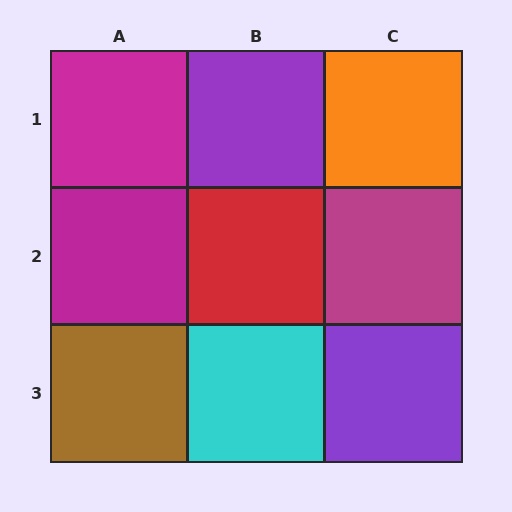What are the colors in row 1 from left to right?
Magenta, purple, orange.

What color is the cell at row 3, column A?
Brown.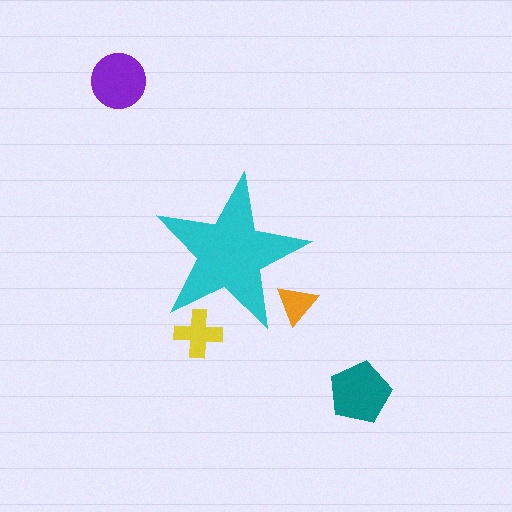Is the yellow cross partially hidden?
Yes, the yellow cross is partially hidden behind the cyan star.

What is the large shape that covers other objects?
A cyan star.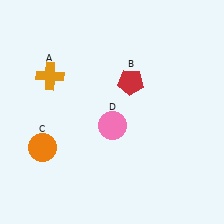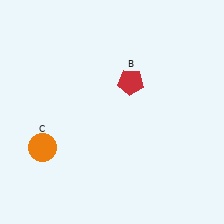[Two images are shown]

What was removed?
The pink circle (D), the orange cross (A) were removed in Image 2.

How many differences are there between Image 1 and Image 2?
There are 2 differences between the two images.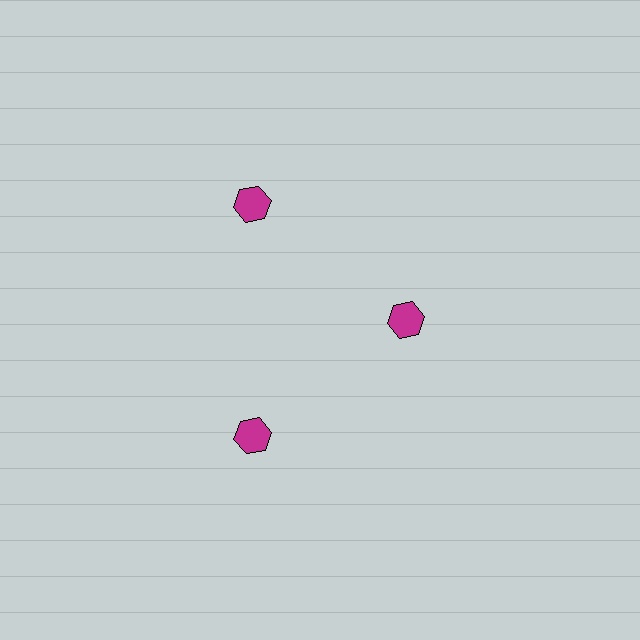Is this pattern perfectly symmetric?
No. The 3 magenta hexagons are arranged in a ring, but one element near the 3 o'clock position is pulled inward toward the center, breaking the 3-fold rotational symmetry.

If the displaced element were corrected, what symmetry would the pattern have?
It would have 3-fold rotational symmetry — the pattern would map onto itself every 120 degrees.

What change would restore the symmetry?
The symmetry would be restored by moving it outward, back onto the ring so that all 3 hexagons sit at equal angles and equal distance from the center.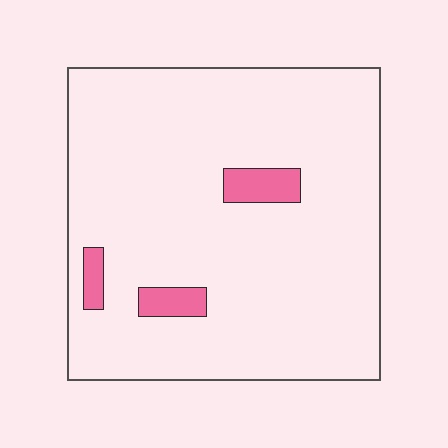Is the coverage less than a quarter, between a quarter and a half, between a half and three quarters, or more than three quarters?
Less than a quarter.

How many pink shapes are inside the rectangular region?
3.